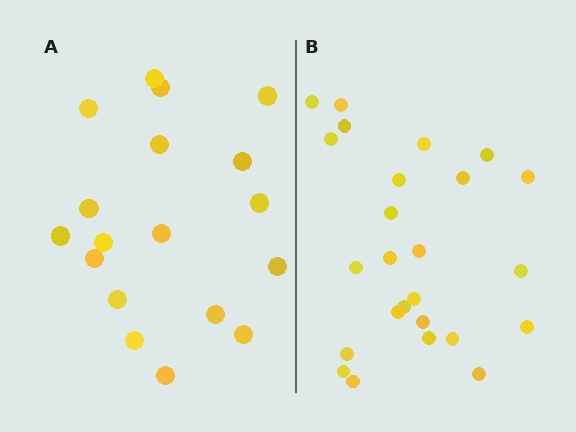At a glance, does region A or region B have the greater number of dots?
Region B (the right region) has more dots.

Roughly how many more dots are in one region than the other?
Region B has roughly 8 or so more dots than region A.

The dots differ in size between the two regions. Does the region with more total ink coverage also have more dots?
No. Region A has more total ink coverage because its dots are larger, but region B actually contains more individual dots. Total area can be misleading — the number of items is what matters here.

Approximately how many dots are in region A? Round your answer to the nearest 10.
About 20 dots. (The exact count is 18, which rounds to 20.)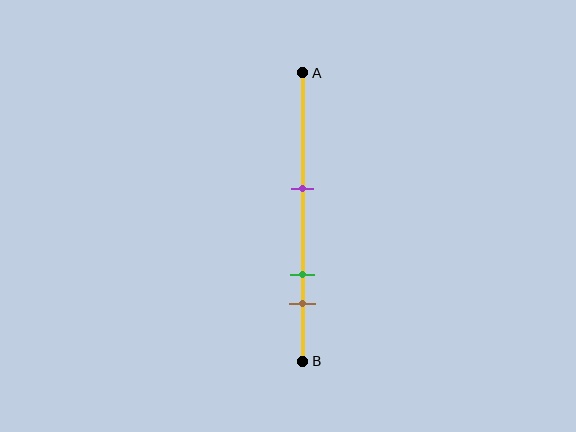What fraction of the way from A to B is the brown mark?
The brown mark is approximately 80% (0.8) of the way from A to B.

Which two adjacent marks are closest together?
The green and brown marks are the closest adjacent pair.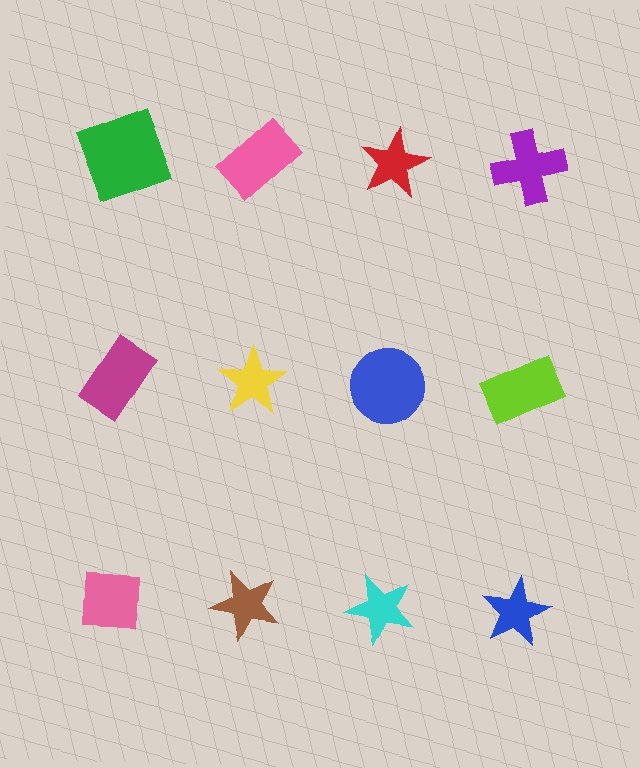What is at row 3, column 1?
A pink square.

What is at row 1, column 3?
A red star.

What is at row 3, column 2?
A brown star.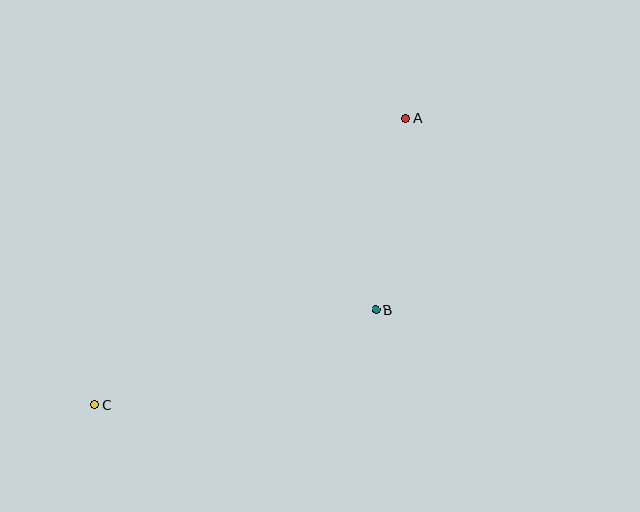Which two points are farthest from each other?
Points A and C are farthest from each other.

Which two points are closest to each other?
Points A and B are closest to each other.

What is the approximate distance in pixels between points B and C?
The distance between B and C is approximately 296 pixels.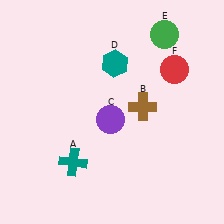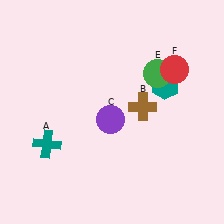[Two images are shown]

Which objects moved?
The objects that moved are: the teal cross (A), the teal hexagon (D), the green circle (E).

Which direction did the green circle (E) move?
The green circle (E) moved down.